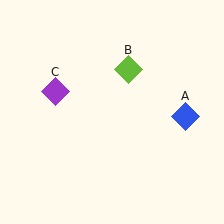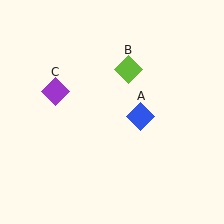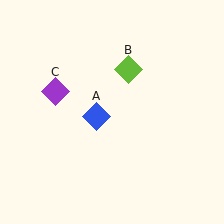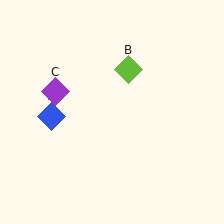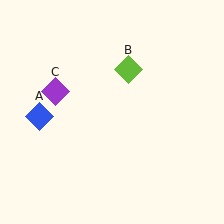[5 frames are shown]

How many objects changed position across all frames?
1 object changed position: blue diamond (object A).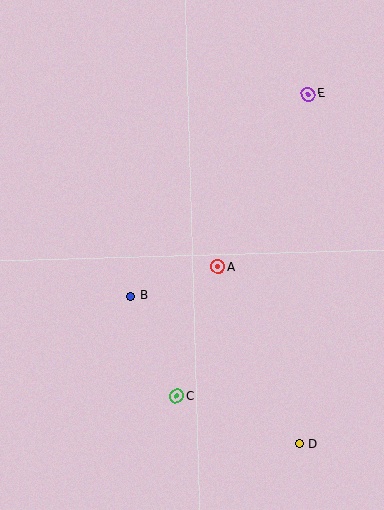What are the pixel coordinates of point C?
Point C is at (177, 396).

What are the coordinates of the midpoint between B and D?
The midpoint between B and D is at (215, 370).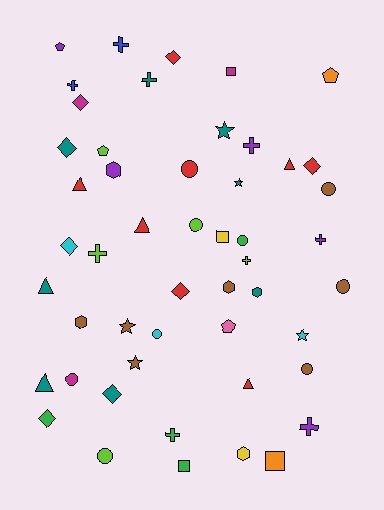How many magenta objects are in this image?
There are 3 magenta objects.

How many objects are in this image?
There are 50 objects.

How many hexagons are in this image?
There are 5 hexagons.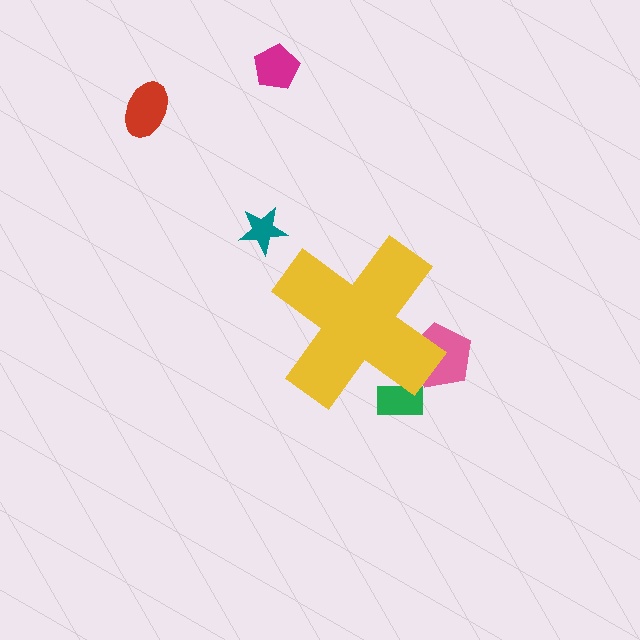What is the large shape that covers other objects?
A yellow cross.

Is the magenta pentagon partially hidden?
No, the magenta pentagon is fully visible.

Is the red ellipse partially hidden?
No, the red ellipse is fully visible.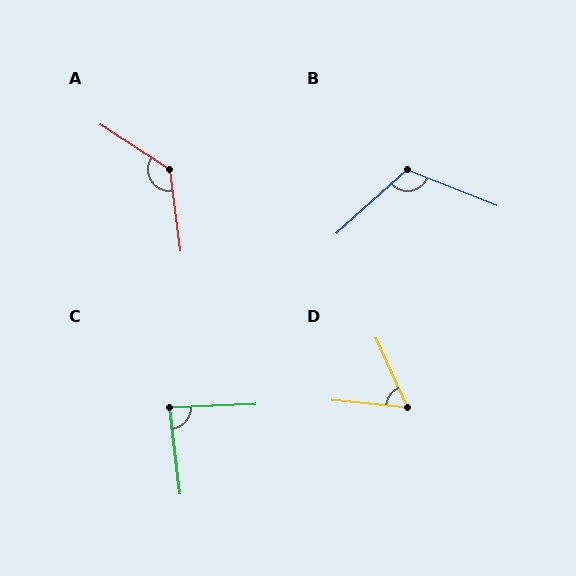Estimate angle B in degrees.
Approximately 116 degrees.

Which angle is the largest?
A, at approximately 130 degrees.